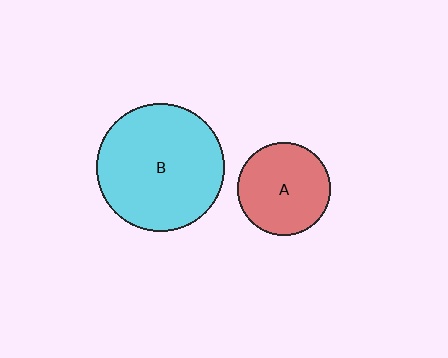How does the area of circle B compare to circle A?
Approximately 1.9 times.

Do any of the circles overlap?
No, none of the circles overlap.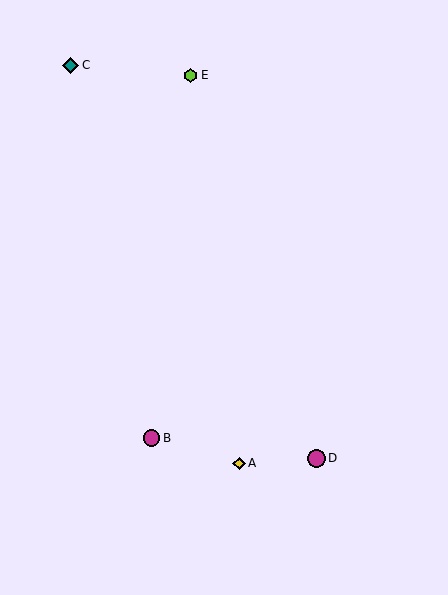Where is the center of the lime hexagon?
The center of the lime hexagon is at (191, 75).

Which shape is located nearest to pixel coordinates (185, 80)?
The lime hexagon (labeled E) at (191, 75) is nearest to that location.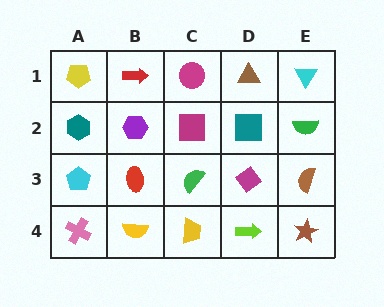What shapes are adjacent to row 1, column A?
A teal hexagon (row 2, column A), a red arrow (row 1, column B).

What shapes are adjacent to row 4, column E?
A brown semicircle (row 3, column E), a lime arrow (row 4, column D).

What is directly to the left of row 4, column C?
A yellow semicircle.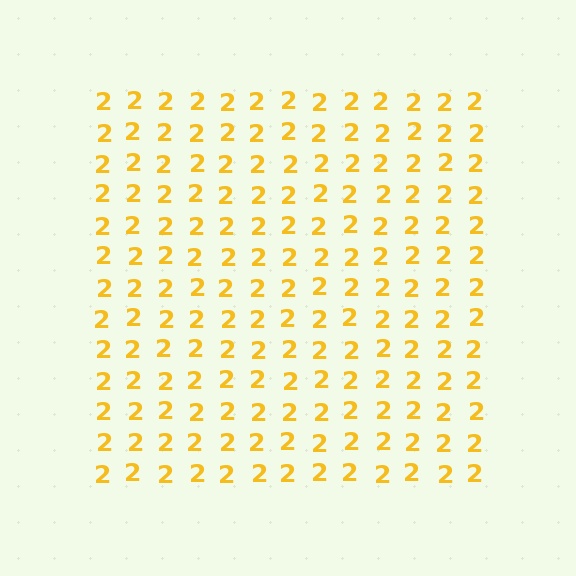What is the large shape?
The large shape is a square.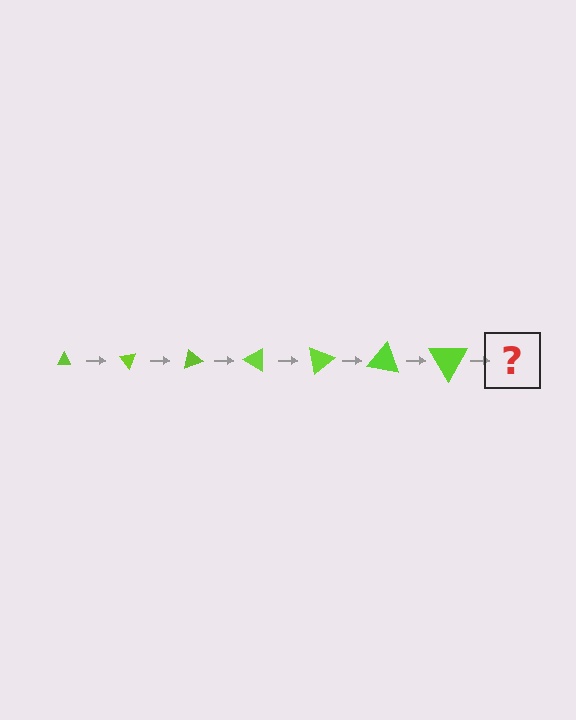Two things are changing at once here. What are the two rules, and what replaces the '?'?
The two rules are that the triangle grows larger each step and it rotates 50 degrees each step. The '?' should be a triangle, larger than the previous one and rotated 350 degrees from the start.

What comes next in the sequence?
The next element should be a triangle, larger than the previous one and rotated 350 degrees from the start.